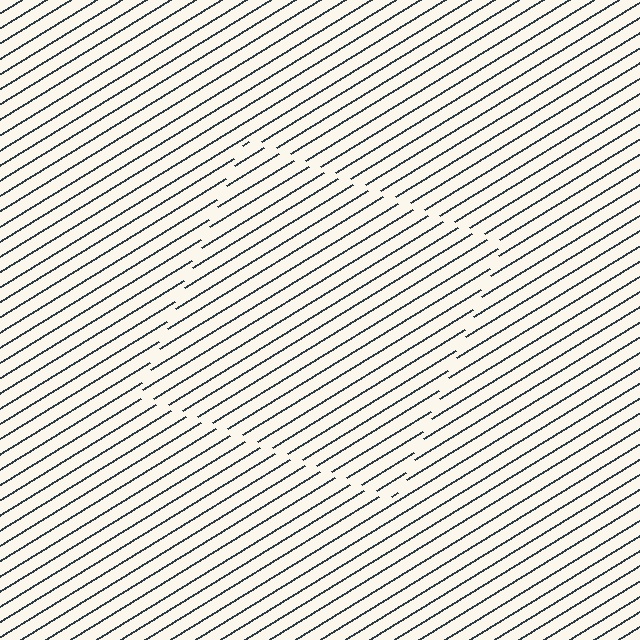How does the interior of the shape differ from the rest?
The interior of the shape contains the same grating, shifted by half a period — the contour is defined by the phase discontinuity where line-ends from the inner and outer gratings abut.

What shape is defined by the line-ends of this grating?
An illusory square. The interior of the shape contains the same grating, shifted by half a period — the contour is defined by the phase discontinuity where line-ends from the inner and outer gratings abut.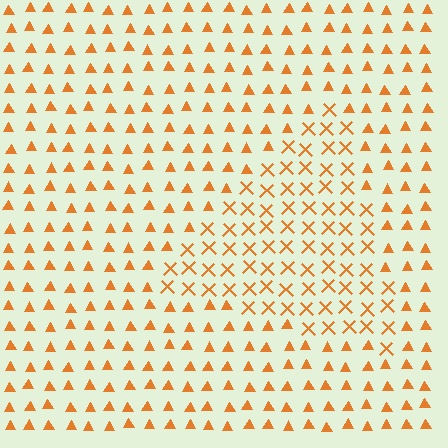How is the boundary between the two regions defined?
The boundary is defined by a change in element shape: X marks inside vs. triangles outside. All elements share the same color and spacing.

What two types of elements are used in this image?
The image uses X marks inside the triangle region and triangles outside it.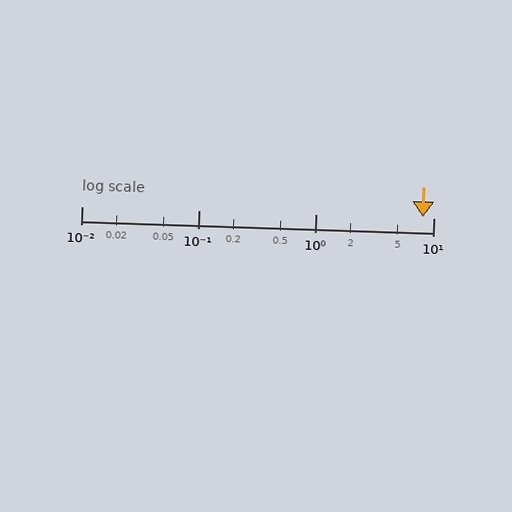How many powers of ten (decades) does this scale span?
The scale spans 3 decades, from 0.01 to 10.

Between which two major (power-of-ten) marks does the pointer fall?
The pointer is between 1 and 10.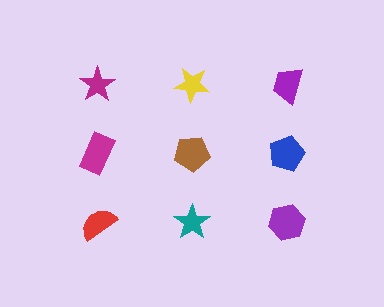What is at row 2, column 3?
A blue pentagon.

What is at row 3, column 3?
A purple hexagon.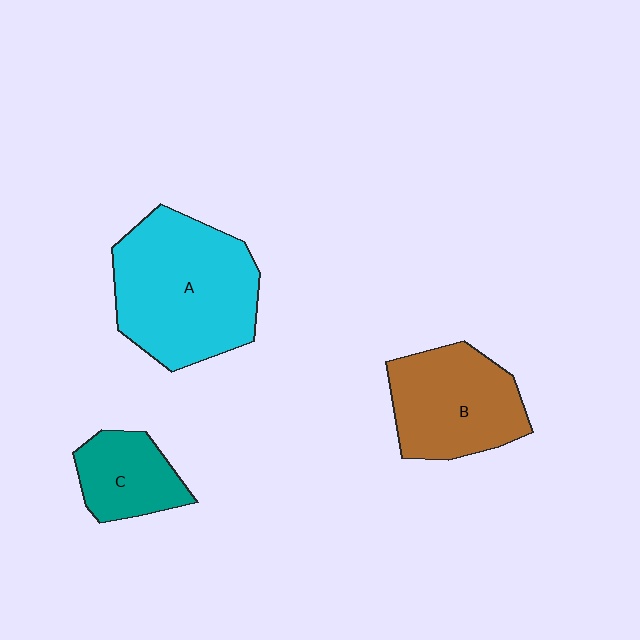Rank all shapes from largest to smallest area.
From largest to smallest: A (cyan), B (brown), C (teal).